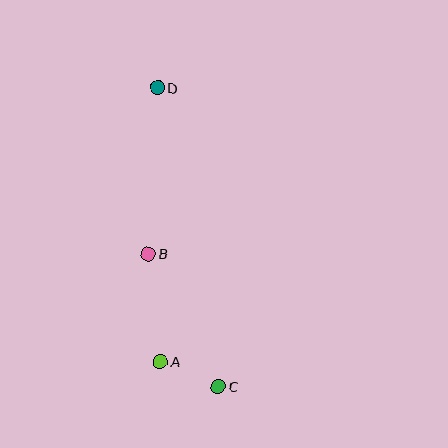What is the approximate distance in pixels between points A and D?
The distance between A and D is approximately 274 pixels.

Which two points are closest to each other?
Points A and C are closest to each other.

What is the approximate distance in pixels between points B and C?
The distance between B and C is approximately 150 pixels.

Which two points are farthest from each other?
Points C and D are farthest from each other.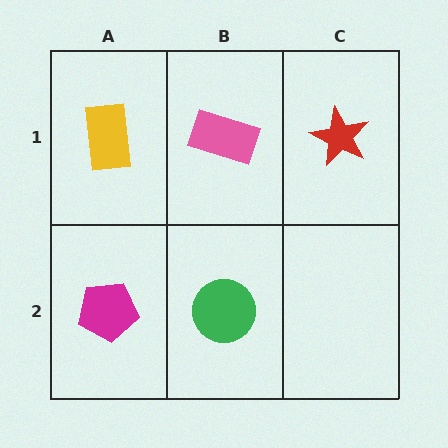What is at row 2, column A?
A magenta pentagon.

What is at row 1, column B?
A pink rectangle.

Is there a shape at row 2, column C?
No, that cell is empty.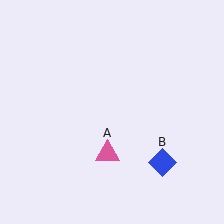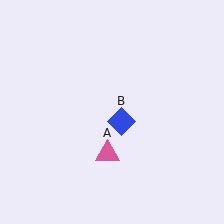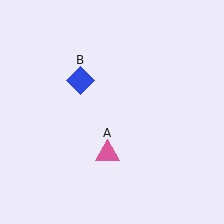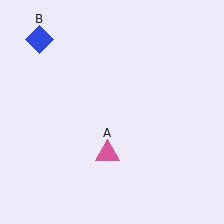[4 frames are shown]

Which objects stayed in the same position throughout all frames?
Pink triangle (object A) remained stationary.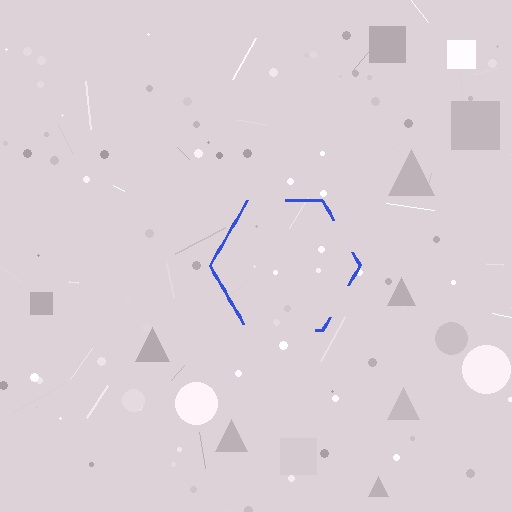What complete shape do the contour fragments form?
The contour fragments form a hexagon.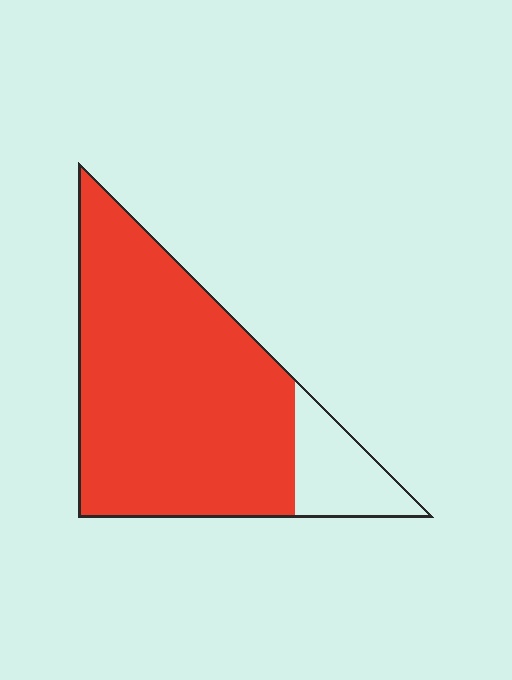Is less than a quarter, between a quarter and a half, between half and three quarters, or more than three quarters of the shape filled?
More than three quarters.